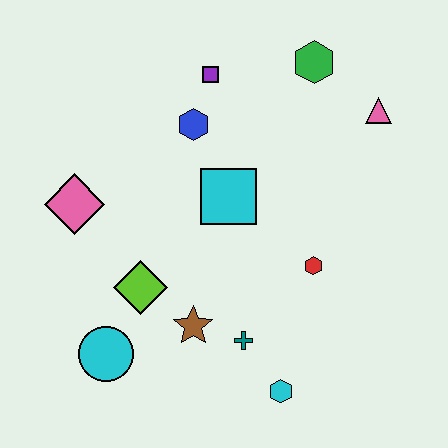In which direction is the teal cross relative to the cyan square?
The teal cross is below the cyan square.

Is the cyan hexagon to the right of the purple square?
Yes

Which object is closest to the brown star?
The teal cross is closest to the brown star.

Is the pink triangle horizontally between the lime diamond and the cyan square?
No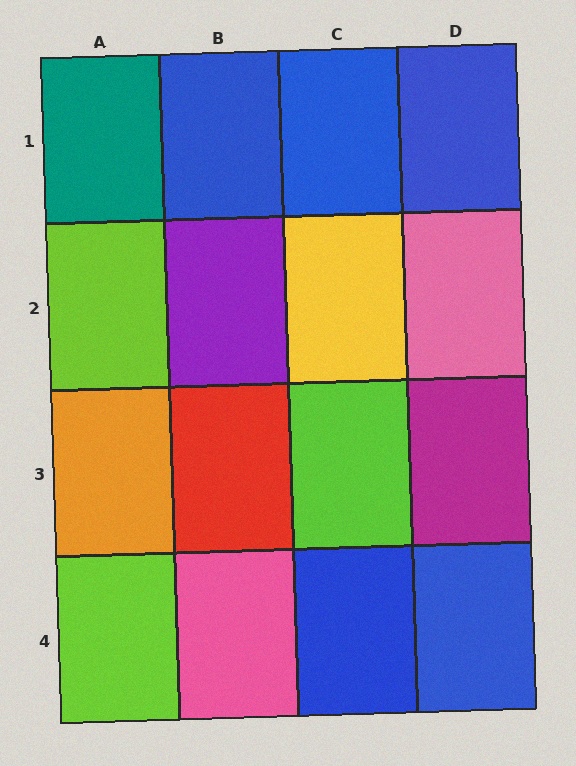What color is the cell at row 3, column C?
Lime.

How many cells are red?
1 cell is red.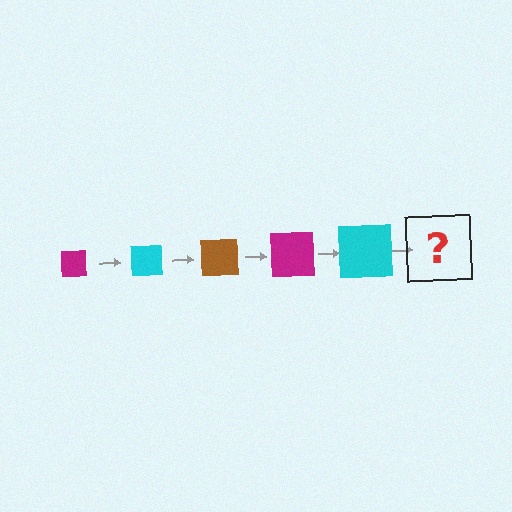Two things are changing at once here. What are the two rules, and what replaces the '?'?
The two rules are that the square grows larger each step and the color cycles through magenta, cyan, and brown. The '?' should be a brown square, larger than the previous one.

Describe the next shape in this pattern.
It should be a brown square, larger than the previous one.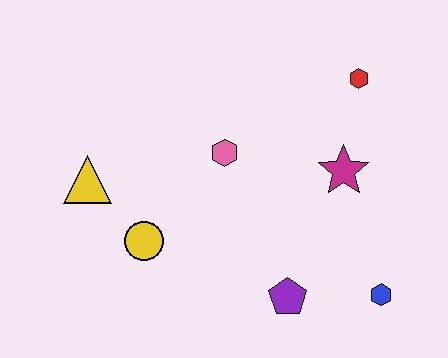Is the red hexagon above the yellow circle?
Yes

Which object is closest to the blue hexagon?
The purple pentagon is closest to the blue hexagon.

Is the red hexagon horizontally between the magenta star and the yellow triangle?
No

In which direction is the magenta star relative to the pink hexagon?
The magenta star is to the right of the pink hexagon.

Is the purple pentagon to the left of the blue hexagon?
Yes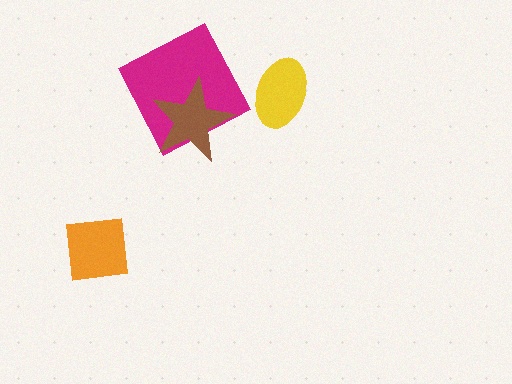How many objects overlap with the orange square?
0 objects overlap with the orange square.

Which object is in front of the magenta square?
The brown star is in front of the magenta square.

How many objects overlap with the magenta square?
1 object overlaps with the magenta square.